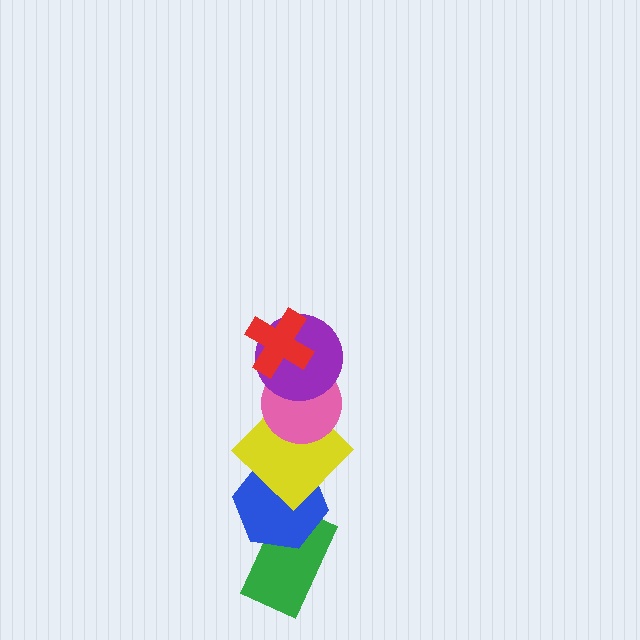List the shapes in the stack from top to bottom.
From top to bottom: the red cross, the purple circle, the pink circle, the yellow diamond, the blue hexagon, the green rectangle.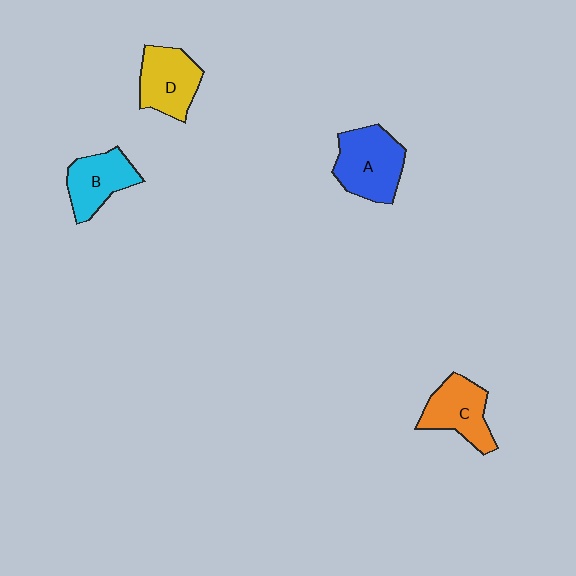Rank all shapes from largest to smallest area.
From largest to smallest: A (blue), D (yellow), C (orange), B (cyan).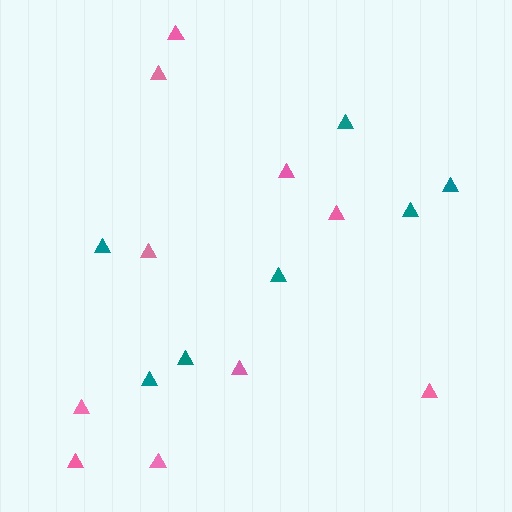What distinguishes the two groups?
There are 2 groups: one group of pink triangles (10) and one group of teal triangles (7).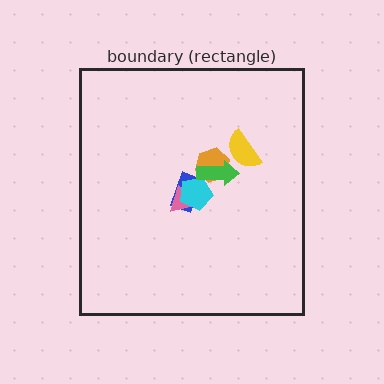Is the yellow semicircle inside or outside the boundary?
Inside.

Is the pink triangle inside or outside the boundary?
Inside.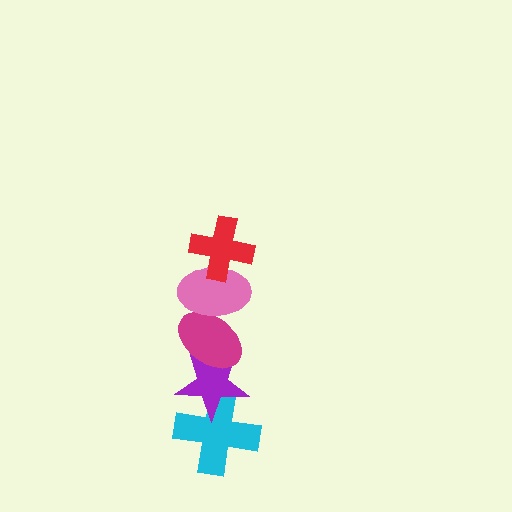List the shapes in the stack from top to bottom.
From top to bottom: the red cross, the pink ellipse, the magenta ellipse, the purple star, the cyan cross.